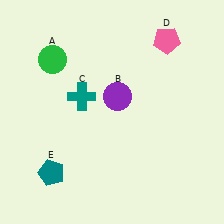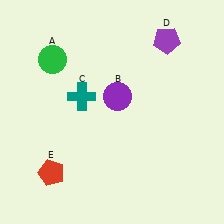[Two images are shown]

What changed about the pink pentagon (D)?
In Image 1, D is pink. In Image 2, it changed to purple.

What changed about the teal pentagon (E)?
In Image 1, E is teal. In Image 2, it changed to red.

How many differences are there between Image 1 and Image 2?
There are 2 differences between the two images.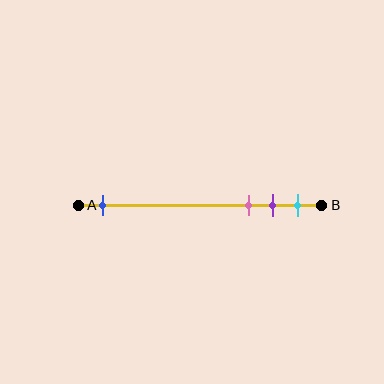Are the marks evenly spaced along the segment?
No, the marks are not evenly spaced.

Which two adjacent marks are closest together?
The purple and cyan marks are the closest adjacent pair.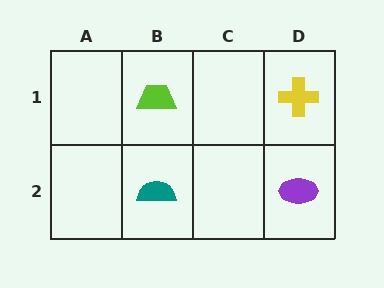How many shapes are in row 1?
2 shapes.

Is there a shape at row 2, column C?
No, that cell is empty.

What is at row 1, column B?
A lime trapezoid.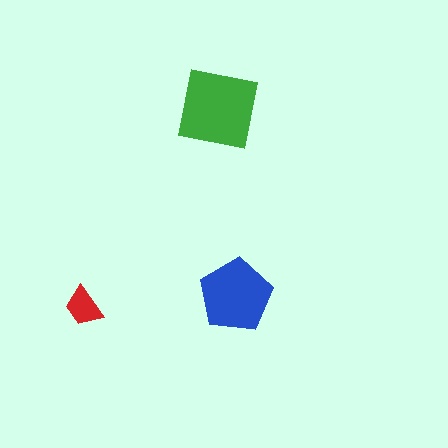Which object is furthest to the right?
The blue pentagon is rightmost.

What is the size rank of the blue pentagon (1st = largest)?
2nd.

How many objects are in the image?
There are 3 objects in the image.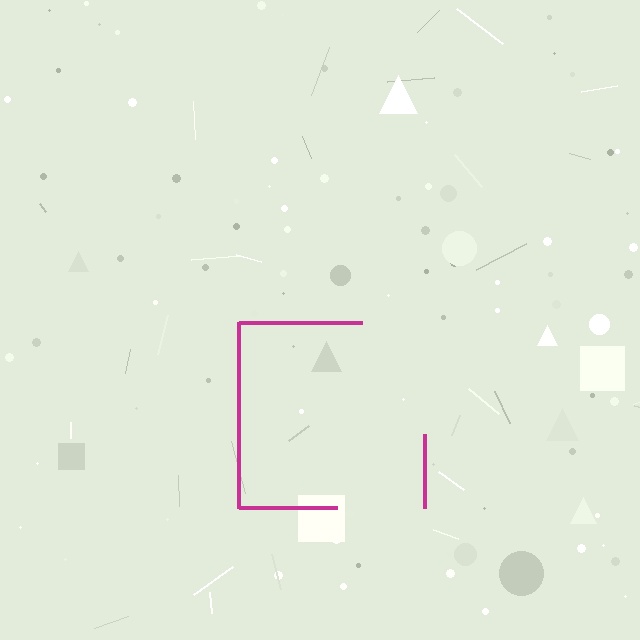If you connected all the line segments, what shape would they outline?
They would outline a square.